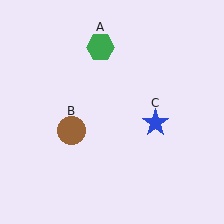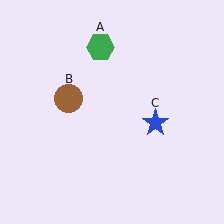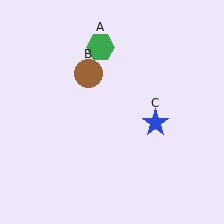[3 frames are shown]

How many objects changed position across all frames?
1 object changed position: brown circle (object B).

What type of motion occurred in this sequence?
The brown circle (object B) rotated clockwise around the center of the scene.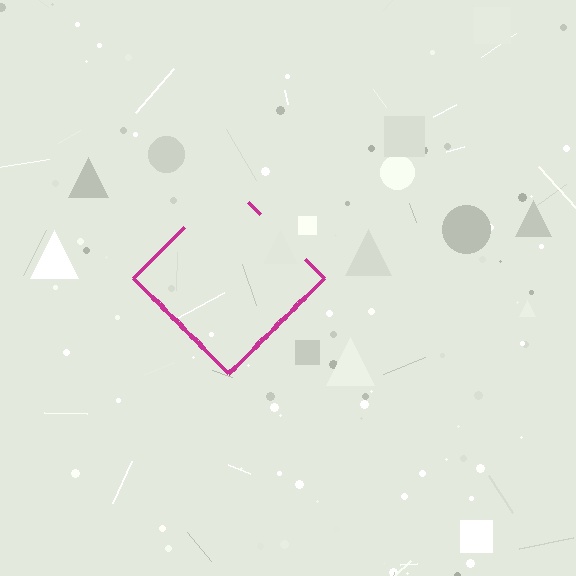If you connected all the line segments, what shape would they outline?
They would outline a diamond.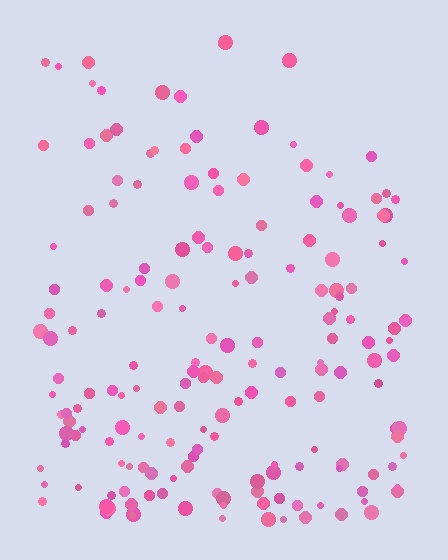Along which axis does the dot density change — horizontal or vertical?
Vertical.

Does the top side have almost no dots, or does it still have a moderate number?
Still a moderate number, just noticeably fewer than the bottom.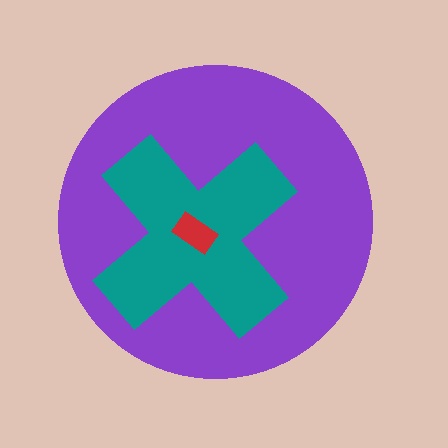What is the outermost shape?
The purple circle.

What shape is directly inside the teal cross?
The red rectangle.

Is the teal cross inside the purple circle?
Yes.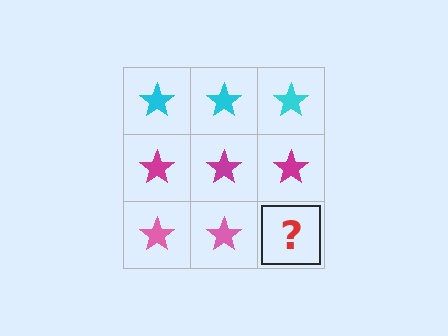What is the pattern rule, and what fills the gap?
The rule is that each row has a consistent color. The gap should be filled with a pink star.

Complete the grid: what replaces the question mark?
The question mark should be replaced with a pink star.